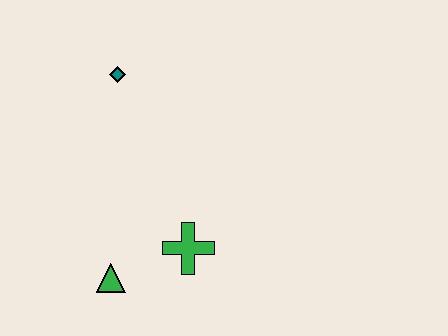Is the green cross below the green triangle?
No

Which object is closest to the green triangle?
The green cross is closest to the green triangle.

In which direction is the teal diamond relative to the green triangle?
The teal diamond is above the green triangle.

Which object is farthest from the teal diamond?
The green triangle is farthest from the teal diamond.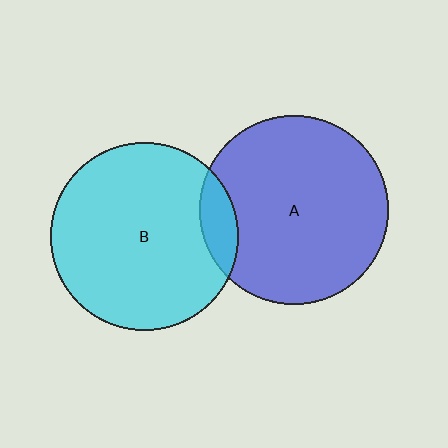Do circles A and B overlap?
Yes.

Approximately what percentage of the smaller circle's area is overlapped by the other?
Approximately 10%.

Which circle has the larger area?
Circle A (blue).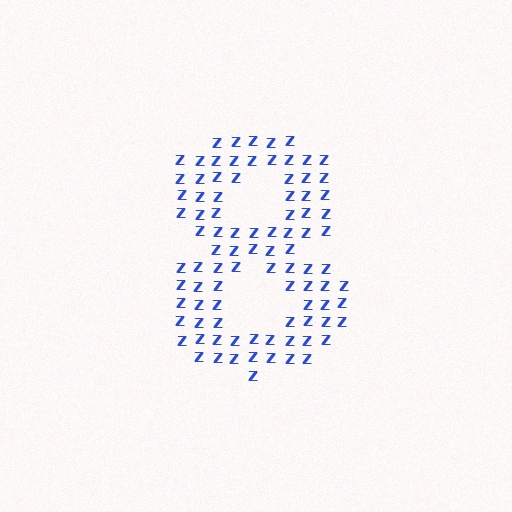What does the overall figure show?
The overall figure shows the digit 8.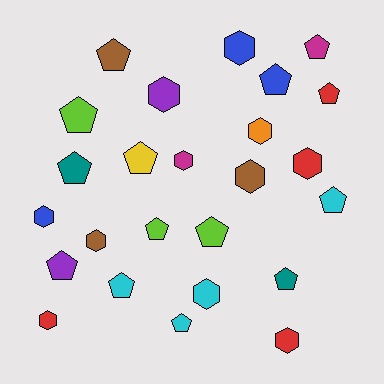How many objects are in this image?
There are 25 objects.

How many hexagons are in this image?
There are 11 hexagons.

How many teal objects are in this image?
There are 2 teal objects.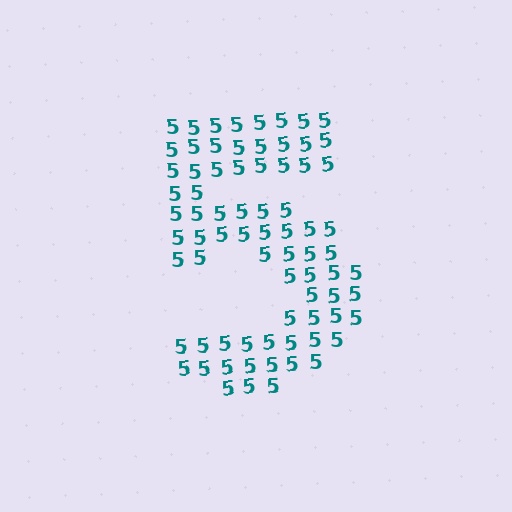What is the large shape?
The large shape is the digit 5.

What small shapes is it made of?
It is made of small digit 5's.